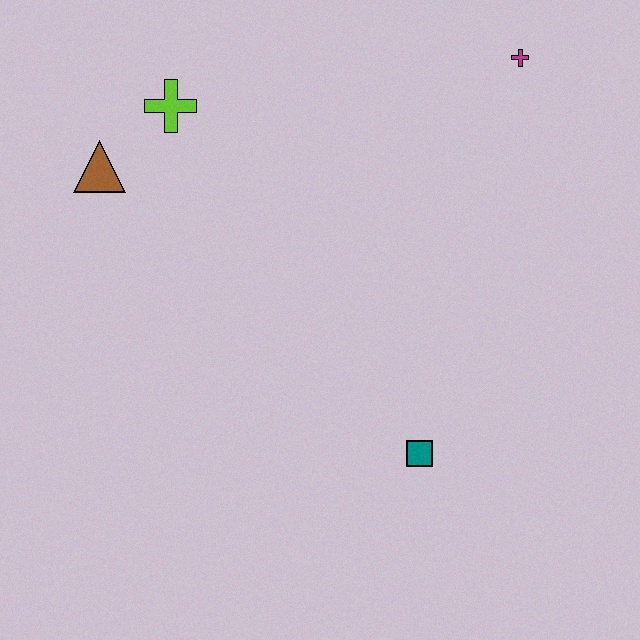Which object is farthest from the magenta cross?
The brown triangle is farthest from the magenta cross.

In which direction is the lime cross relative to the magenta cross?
The lime cross is to the left of the magenta cross.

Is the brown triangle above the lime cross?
No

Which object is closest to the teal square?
The magenta cross is closest to the teal square.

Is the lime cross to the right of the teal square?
No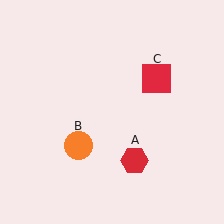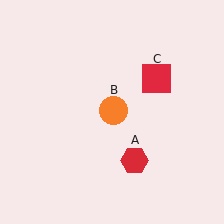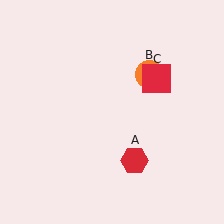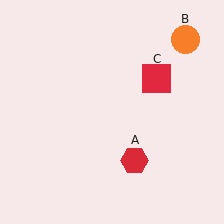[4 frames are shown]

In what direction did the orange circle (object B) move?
The orange circle (object B) moved up and to the right.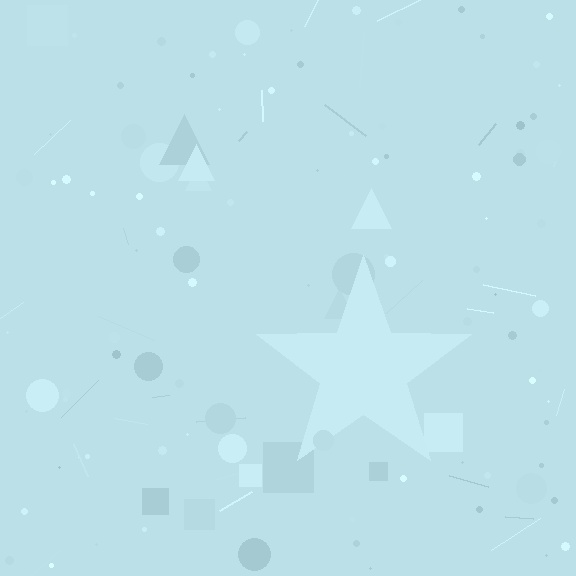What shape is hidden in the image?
A star is hidden in the image.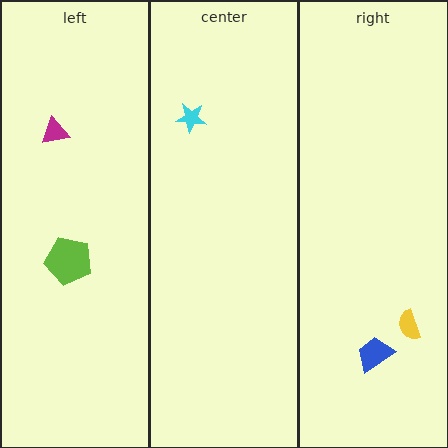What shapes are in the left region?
The magenta triangle, the lime pentagon.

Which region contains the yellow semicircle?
The right region.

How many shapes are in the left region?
2.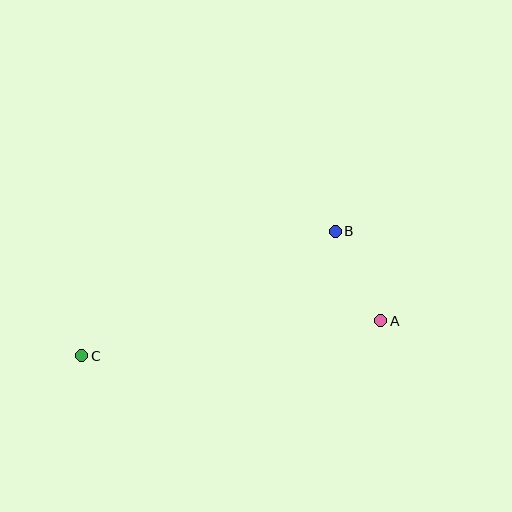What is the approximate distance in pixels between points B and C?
The distance between B and C is approximately 283 pixels.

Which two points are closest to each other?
Points A and B are closest to each other.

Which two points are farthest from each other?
Points A and C are farthest from each other.